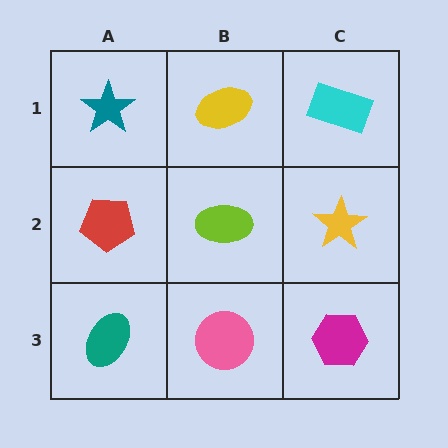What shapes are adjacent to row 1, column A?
A red pentagon (row 2, column A), a yellow ellipse (row 1, column B).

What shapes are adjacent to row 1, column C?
A yellow star (row 2, column C), a yellow ellipse (row 1, column B).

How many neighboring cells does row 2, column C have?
3.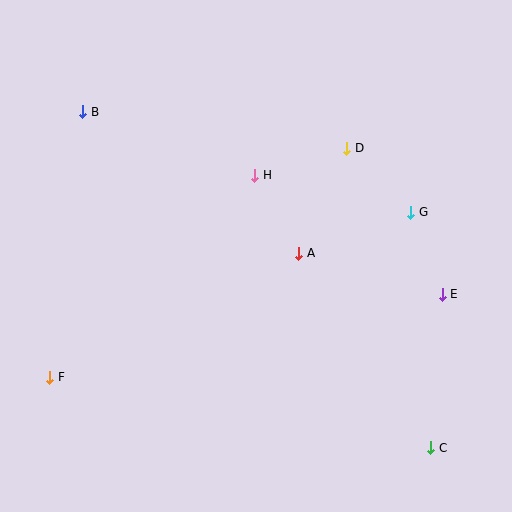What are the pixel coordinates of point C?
Point C is at (431, 448).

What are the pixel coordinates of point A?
Point A is at (299, 253).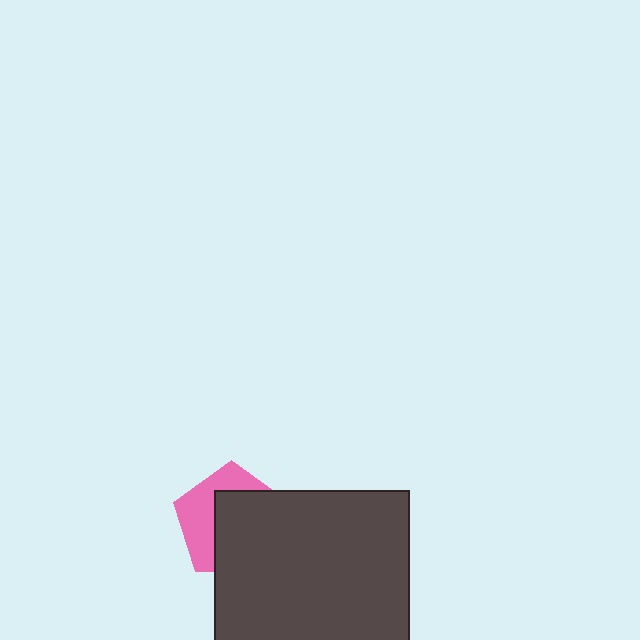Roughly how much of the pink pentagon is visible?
A small part of it is visible (roughly 40%).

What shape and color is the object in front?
The object in front is a dark gray square.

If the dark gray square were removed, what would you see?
You would see the complete pink pentagon.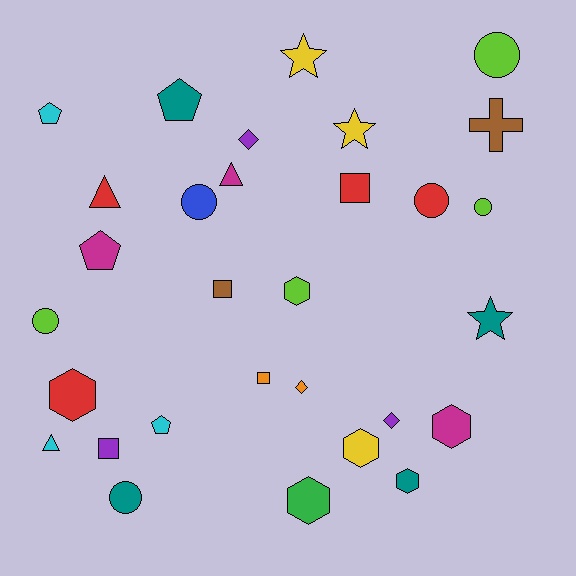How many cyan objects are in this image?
There are 3 cyan objects.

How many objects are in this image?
There are 30 objects.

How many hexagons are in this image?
There are 6 hexagons.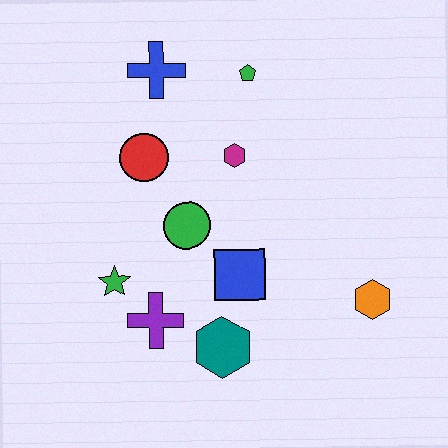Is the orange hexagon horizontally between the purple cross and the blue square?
No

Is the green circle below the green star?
No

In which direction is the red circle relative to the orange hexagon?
The red circle is to the left of the orange hexagon.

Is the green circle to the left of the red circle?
No